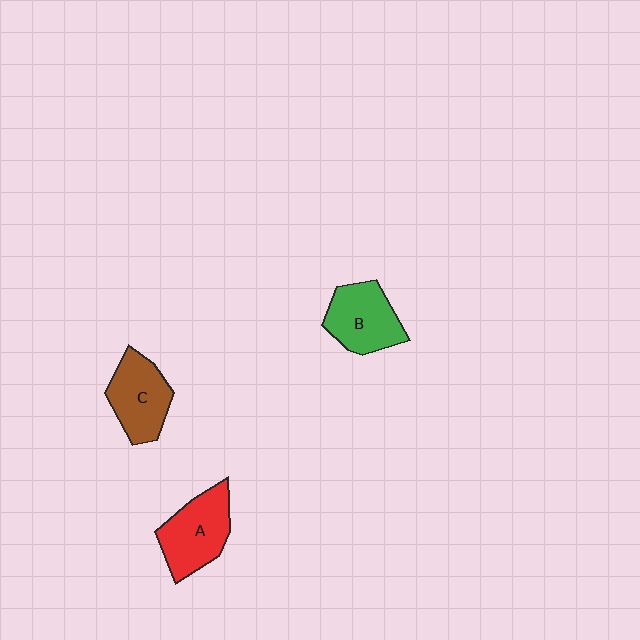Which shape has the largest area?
Shape A (red).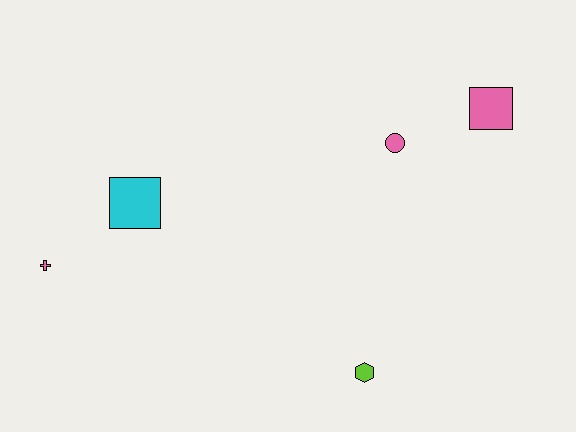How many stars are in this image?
There are no stars.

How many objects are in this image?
There are 5 objects.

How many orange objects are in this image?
There are no orange objects.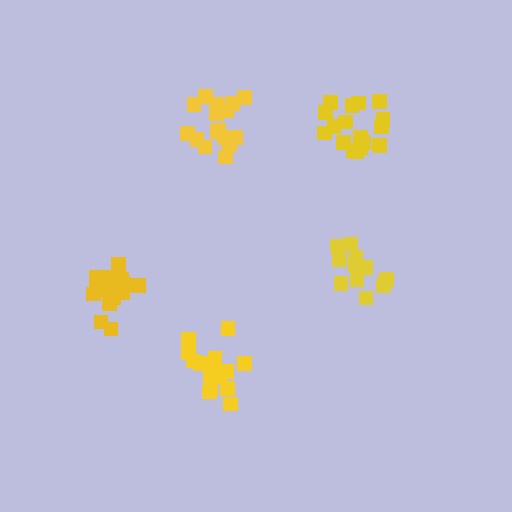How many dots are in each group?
Group 1: 16 dots, Group 2: 18 dots, Group 3: 12 dots, Group 4: 16 dots, Group 5: 17 dots (79 total).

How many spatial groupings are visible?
There are 5 spatial groupings.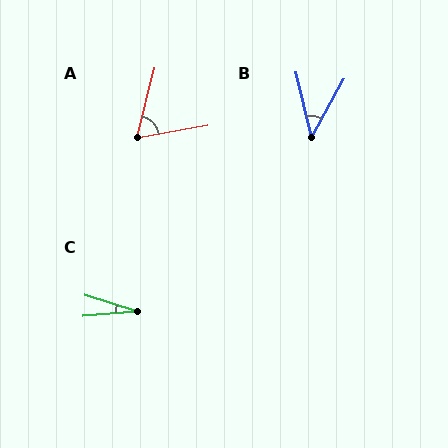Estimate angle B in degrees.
Approximately 42 degrees.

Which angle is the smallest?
C, at approximately 22 degrees.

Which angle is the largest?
A, at approximately 66 degrees.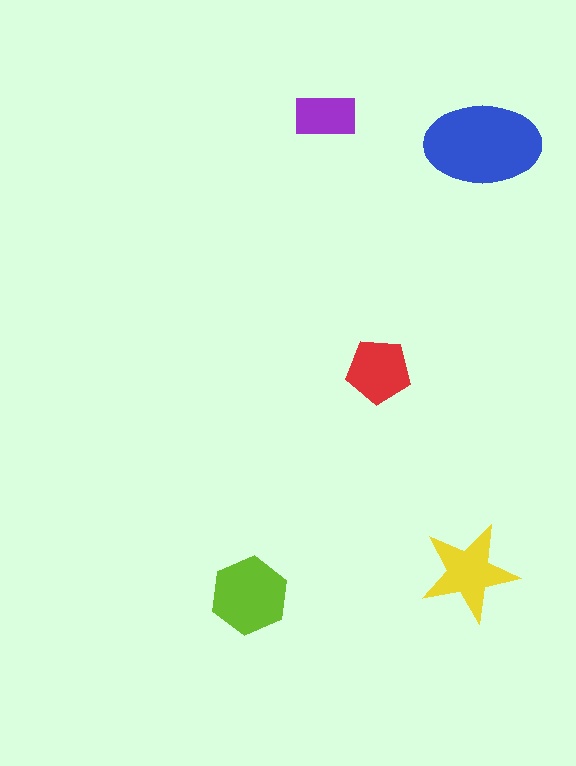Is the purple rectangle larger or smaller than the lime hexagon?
Smaller.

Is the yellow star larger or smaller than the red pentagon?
Larger.